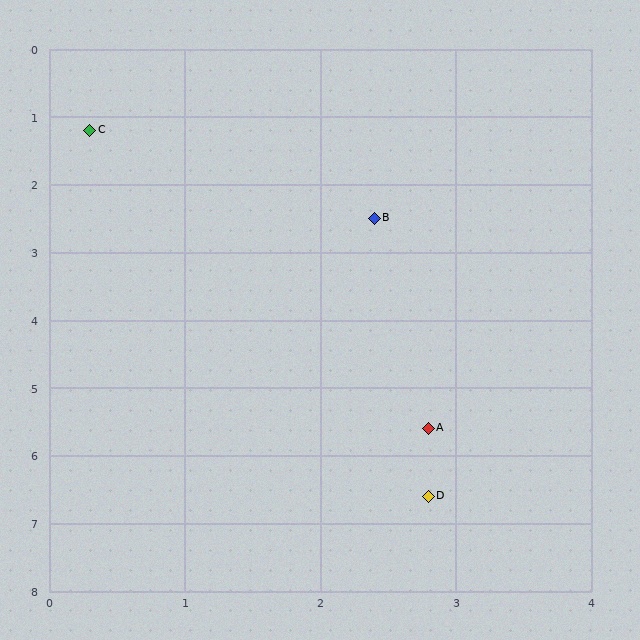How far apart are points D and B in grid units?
Points D and B are about 4.1 grid units apart.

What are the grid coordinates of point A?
Point A is at approximately (2.8, 5.6).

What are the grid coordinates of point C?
Point C is at approximately (0.3, 1.2).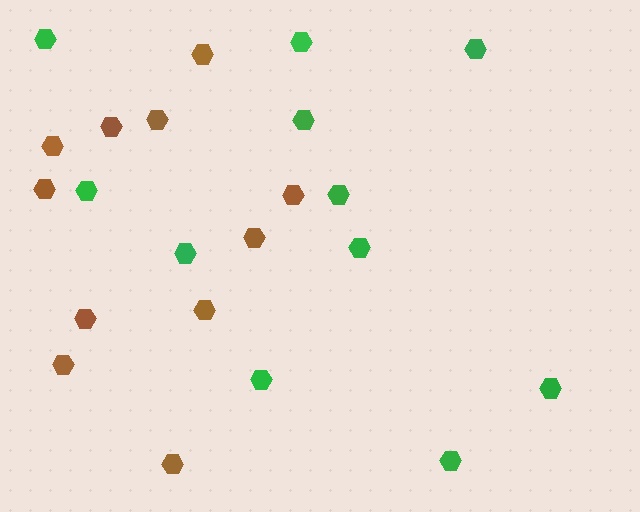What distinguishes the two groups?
There are 2 groups: one group of brown hexagons (11) and one group of green hexagons (11).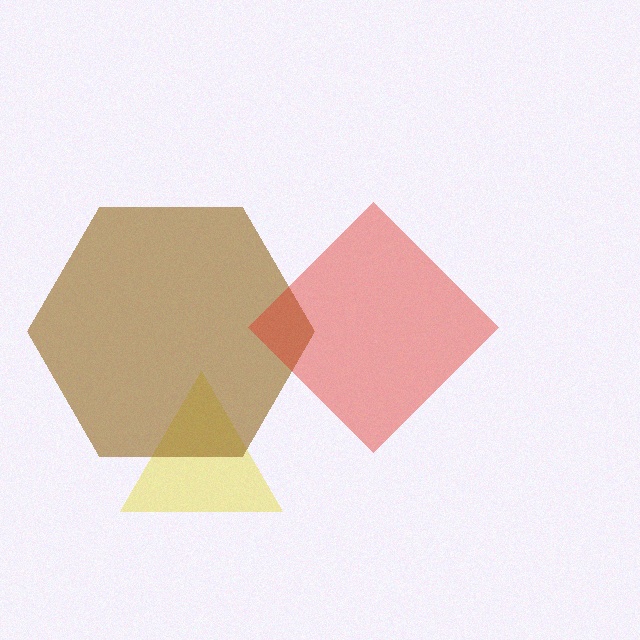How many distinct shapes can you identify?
There are 3 distinct shapes: a yellow triangle, a brown hexagon, a red diamond.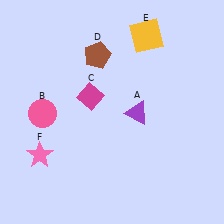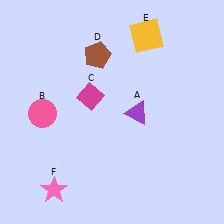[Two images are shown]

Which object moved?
The pink star (F) moved down.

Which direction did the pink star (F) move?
The pink star (F) moved down.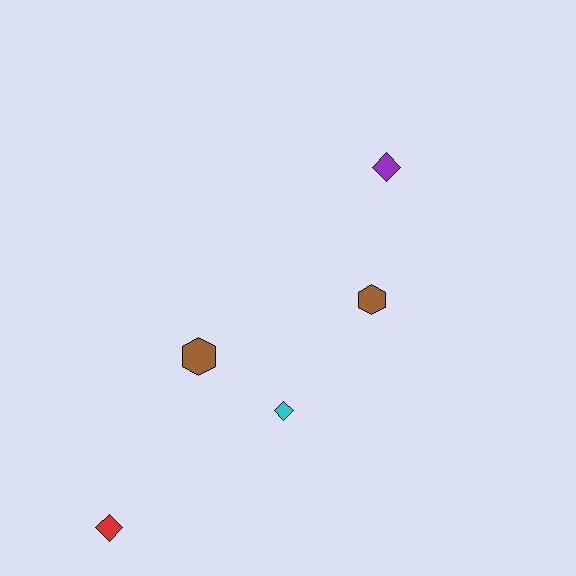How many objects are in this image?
There are 5 objects.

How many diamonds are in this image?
There are 3 diamonds.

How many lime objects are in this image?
There are no lime objects.